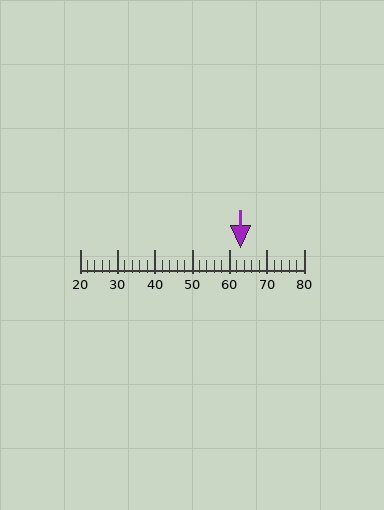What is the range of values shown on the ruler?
The ruler shows values from 20 to 80.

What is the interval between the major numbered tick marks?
The major tick marks are spaced 10 units apart.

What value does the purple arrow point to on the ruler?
The purple arrow points to approximately 63.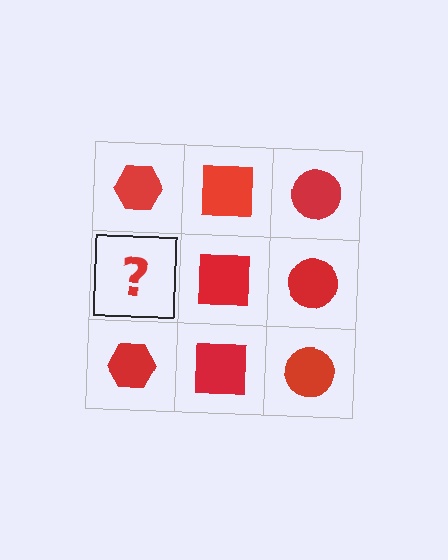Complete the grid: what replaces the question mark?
The question mark should be replaced with a red hexagon.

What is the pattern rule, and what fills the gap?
The rule is that each column has a consistent shape. The gap should be filled with a red hexagon.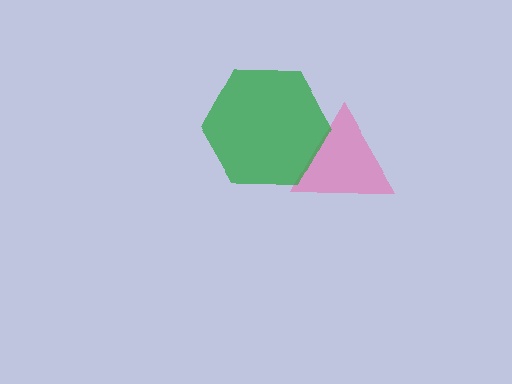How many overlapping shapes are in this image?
There are 2 overlapping shapes in the image.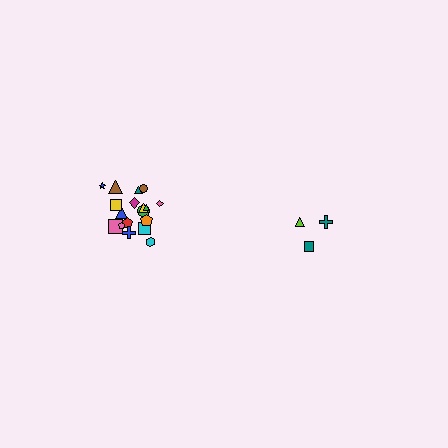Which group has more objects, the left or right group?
The left group.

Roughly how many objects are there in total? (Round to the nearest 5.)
Roughly 20 objects in total.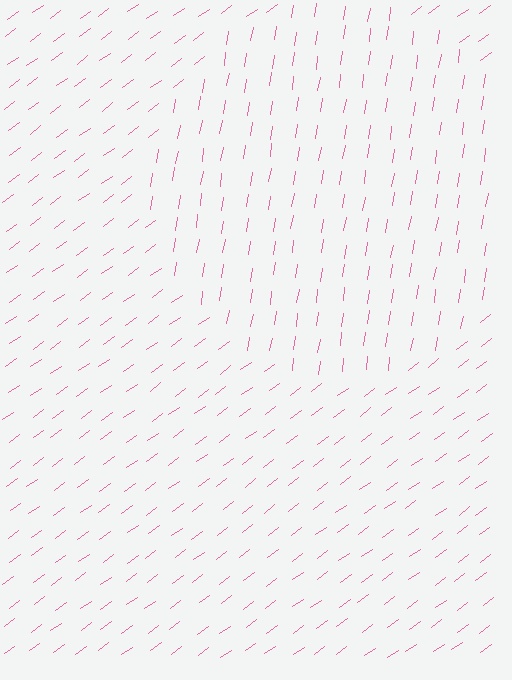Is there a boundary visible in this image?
Yes, there is a texture boundary formed by a change in line orientation.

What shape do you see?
I see a circle.